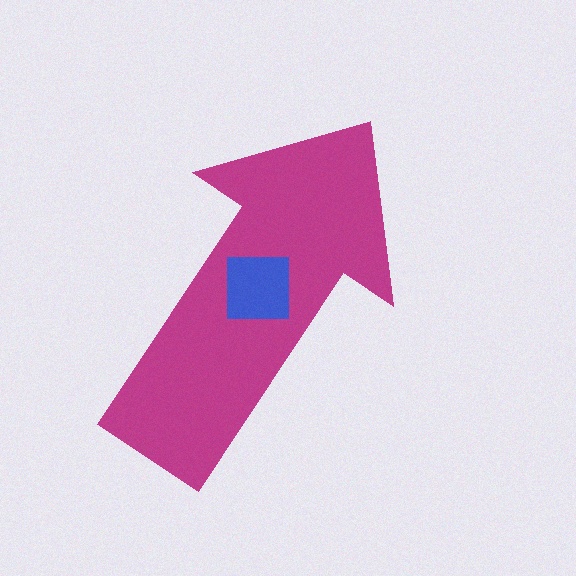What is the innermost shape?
The blue square.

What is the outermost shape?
The magenta arrow.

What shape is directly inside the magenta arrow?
The blue square.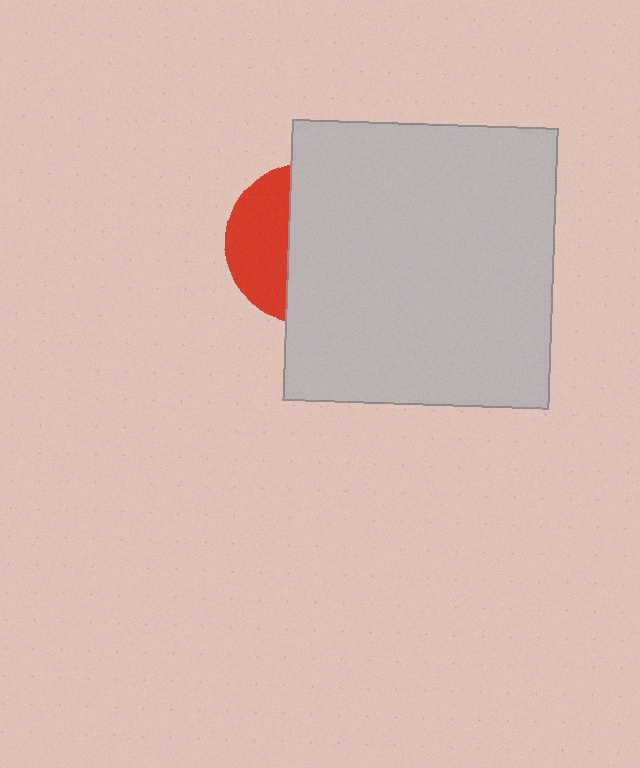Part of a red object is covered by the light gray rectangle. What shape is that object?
It is a circle.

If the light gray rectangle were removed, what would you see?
You would see the complete red circle.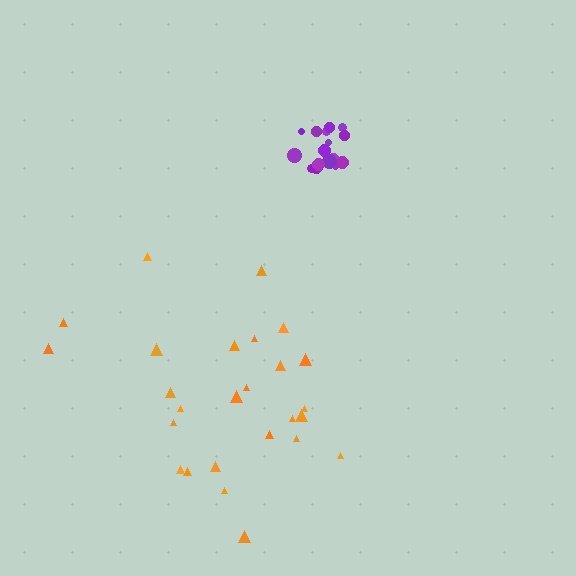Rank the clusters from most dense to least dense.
purple, orange.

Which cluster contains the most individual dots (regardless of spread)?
Orange (26).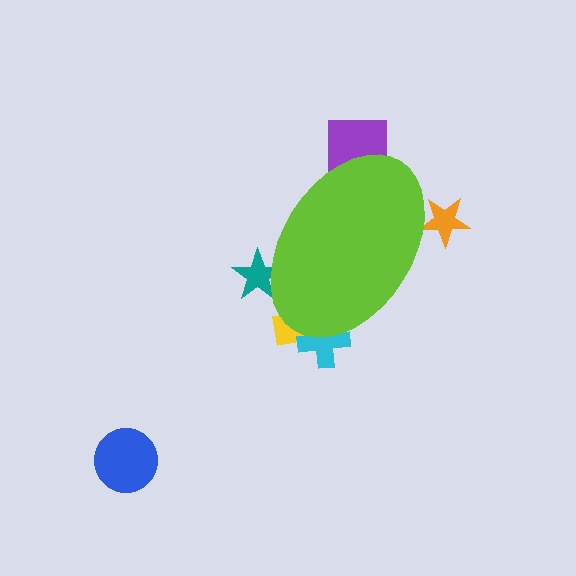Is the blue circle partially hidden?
No, the blue circle is fully visible.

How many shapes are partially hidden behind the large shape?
5 shapes are partially hidden.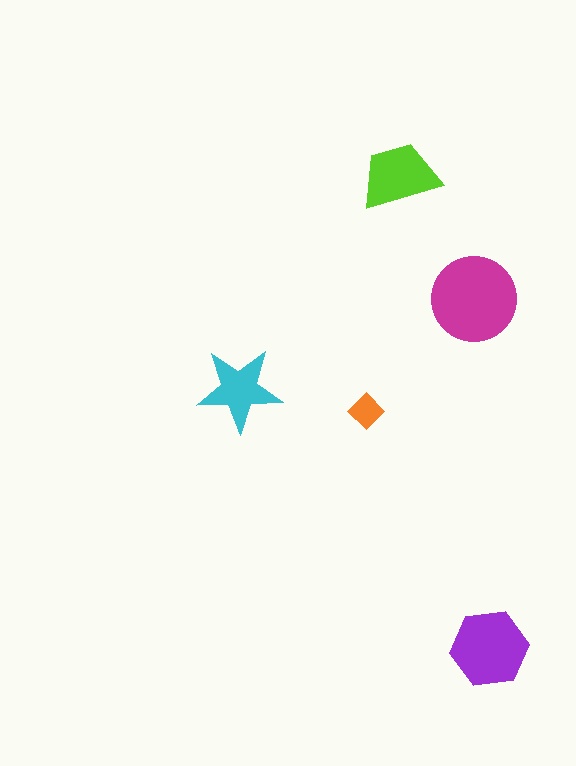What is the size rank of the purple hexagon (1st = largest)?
2nd.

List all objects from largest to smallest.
The magenta circle, the purple hexagon, the lime trapezoid, the cyan star, the orange diamond.